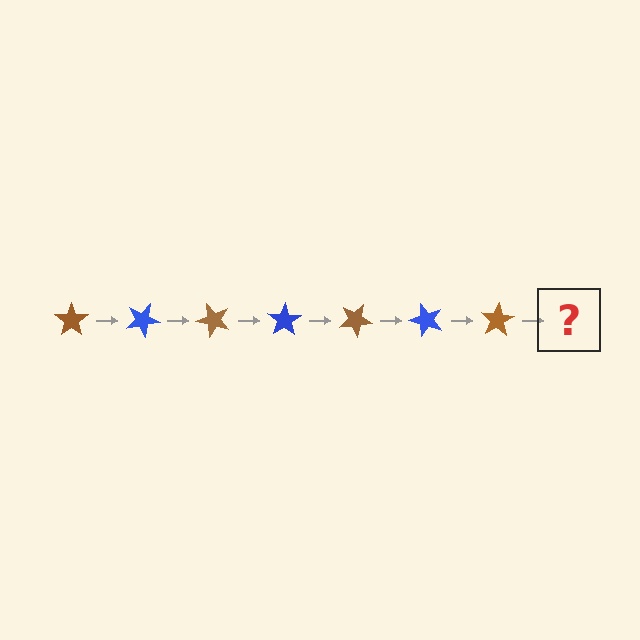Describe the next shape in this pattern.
It should be a blue star, rotated 175 degrees from the start.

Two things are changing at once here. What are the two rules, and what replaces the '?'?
The two rules are that it rotates 25 degrees each step and the color cycles through brown and blue. The '?' should be a blue star, rotated 175 degrees from the start.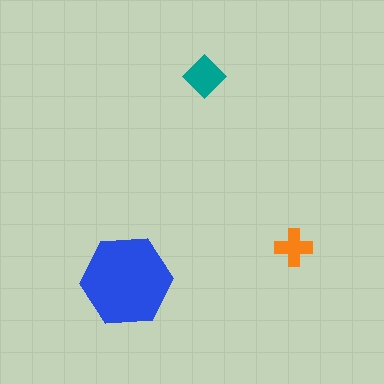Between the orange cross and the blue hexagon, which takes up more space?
The blue hexagon.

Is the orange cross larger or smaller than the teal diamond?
Smaller.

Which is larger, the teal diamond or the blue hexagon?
The blue hexagon.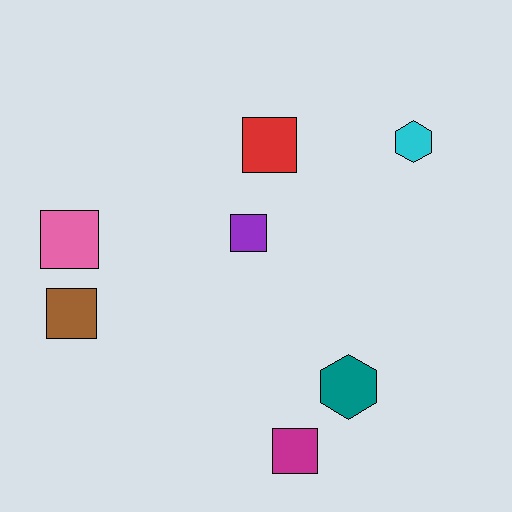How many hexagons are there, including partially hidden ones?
There are 2 hexagons.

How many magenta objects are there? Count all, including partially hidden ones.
There is 1 magenta object.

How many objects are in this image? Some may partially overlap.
There are 7 objects.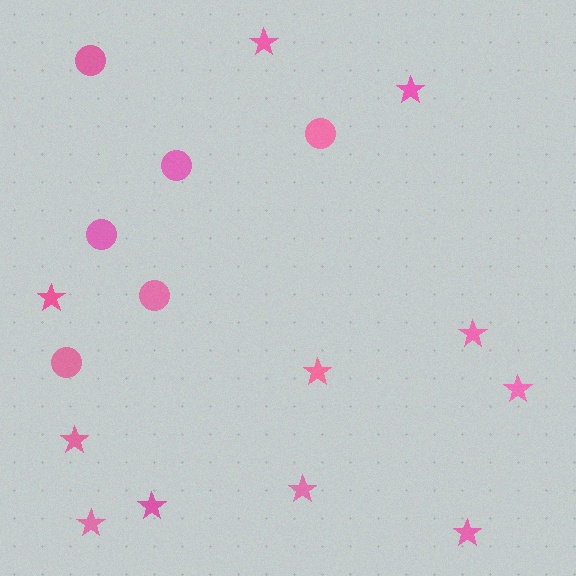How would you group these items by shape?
There are 2 groups: one group of circles (6) and one group of stars (11).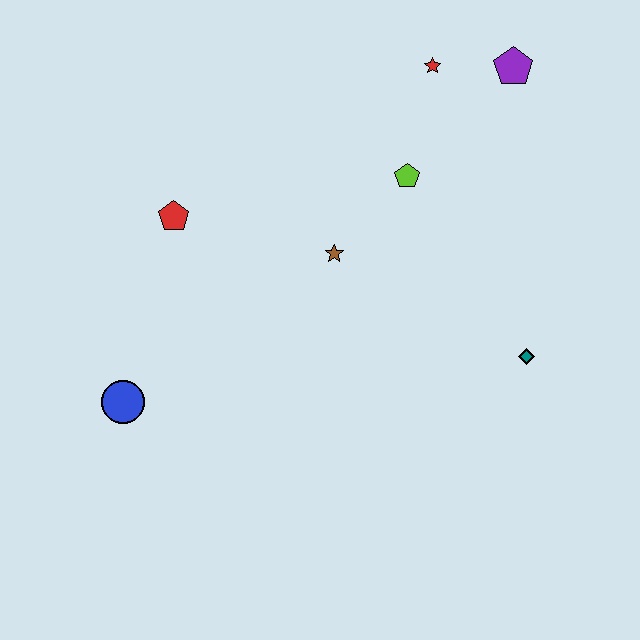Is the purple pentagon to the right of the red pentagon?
Yes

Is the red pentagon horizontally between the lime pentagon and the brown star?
No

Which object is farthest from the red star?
The blue circle is farthest from the red star.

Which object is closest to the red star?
The purple pentagon is closest to the red star.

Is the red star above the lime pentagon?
Yes